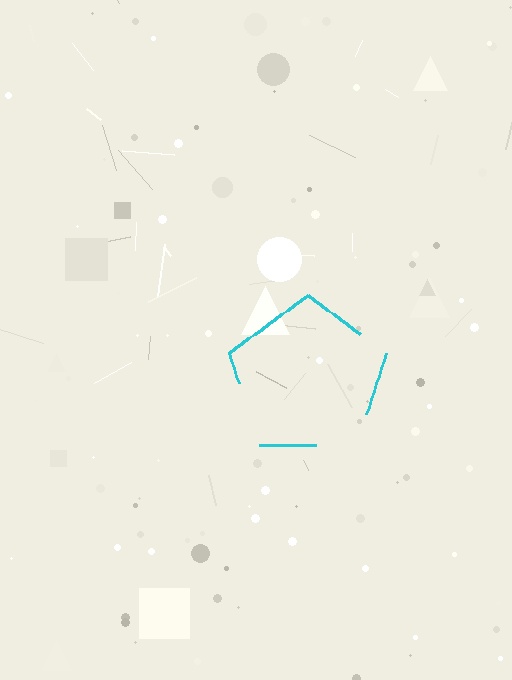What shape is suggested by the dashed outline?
The dashed outline suggests a pentagon.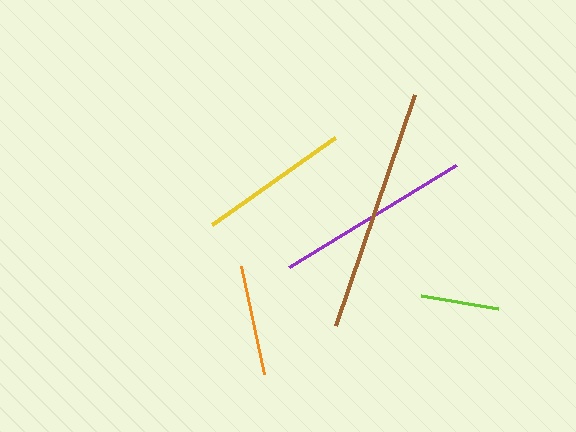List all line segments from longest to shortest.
From longest to shortest: brown, purple, yellow, orange, lime.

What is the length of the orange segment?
The orange segment is approximately 110 pixels long.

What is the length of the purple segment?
The purple segment is approximately 196 pixels long.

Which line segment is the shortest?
The lime line is the shortest at approximately 79 pixels.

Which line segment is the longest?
The brown line is the longest at approximately 244 pixels.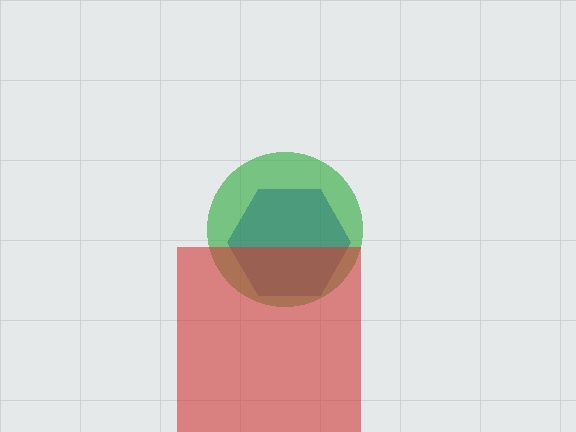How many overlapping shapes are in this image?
There are 3 overlapping shapes in the image.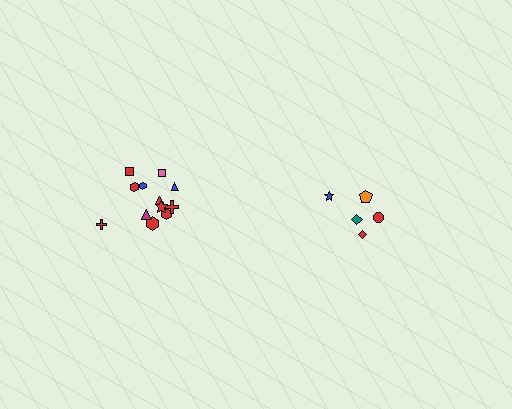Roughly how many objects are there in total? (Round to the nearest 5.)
Roughly 15 objects in total.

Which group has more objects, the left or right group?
The left group.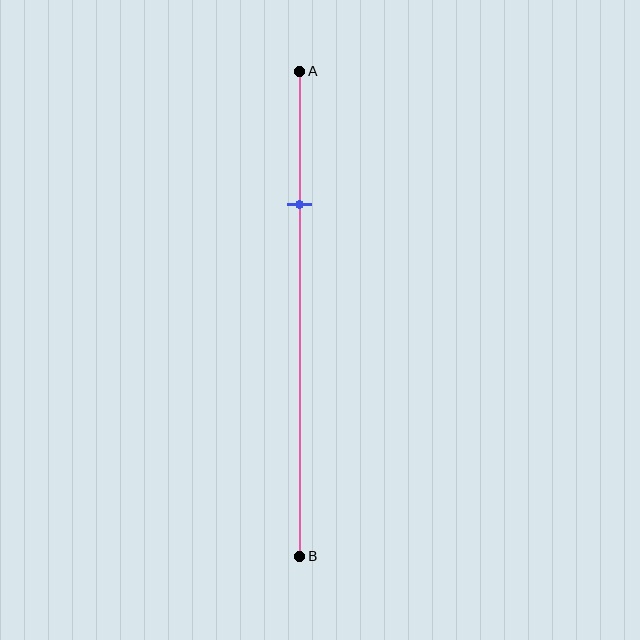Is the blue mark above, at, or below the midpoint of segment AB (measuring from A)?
The blue mark is above the midpoint of segment AB.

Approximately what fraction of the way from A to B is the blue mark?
The blue mark is approximately 30% of the way from A to B.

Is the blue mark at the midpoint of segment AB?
No, the mark is at about 30% from A, not at the 50% midpoint.